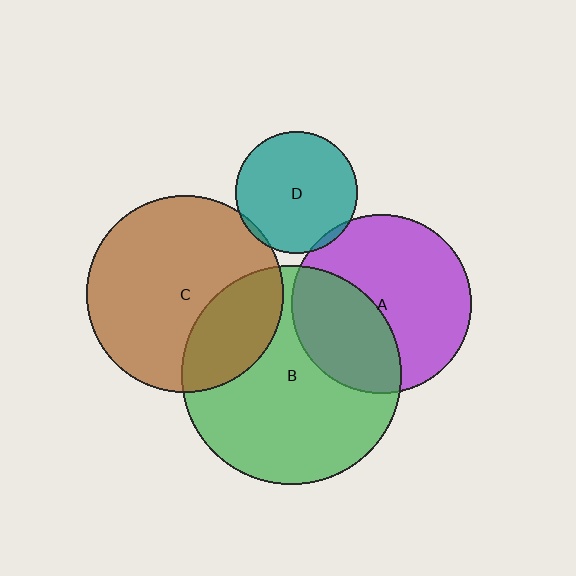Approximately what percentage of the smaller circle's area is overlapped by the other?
Approximately 5%.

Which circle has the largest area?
Circle B (green).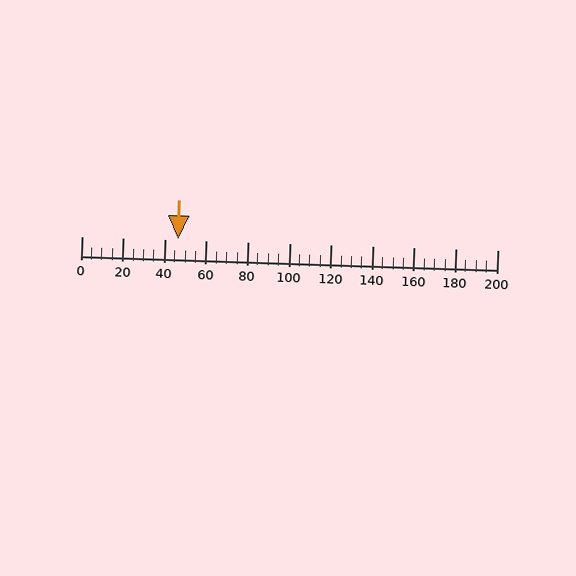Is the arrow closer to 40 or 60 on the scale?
The arrow is closer to 40.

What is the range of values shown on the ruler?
The ruler shows values from 0 to 200.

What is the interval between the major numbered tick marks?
The major tick marks are spaced 20 units apart.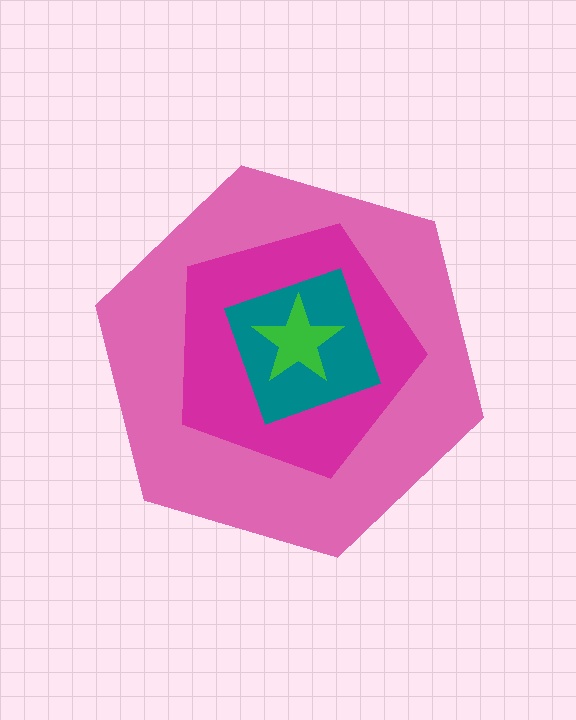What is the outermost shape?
The pink hexagon.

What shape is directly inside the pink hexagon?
The magenta pentagon.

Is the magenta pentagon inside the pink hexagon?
Yes.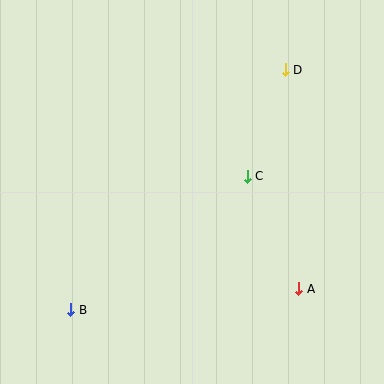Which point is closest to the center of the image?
Point C at (247, 176) is closest to the center.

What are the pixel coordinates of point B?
Point B is at (71, 310).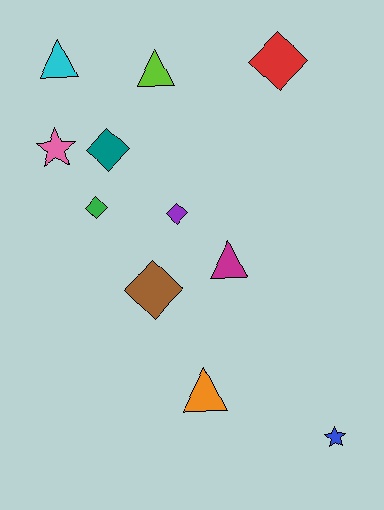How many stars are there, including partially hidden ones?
There are 2 stars.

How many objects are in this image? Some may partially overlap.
There are 11 objects.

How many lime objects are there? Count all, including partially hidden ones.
There is 1 lime object.